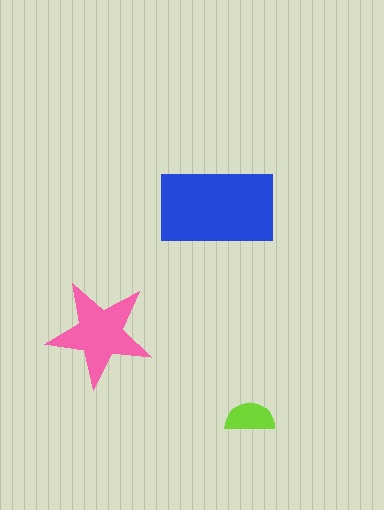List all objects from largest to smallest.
The blue rectangle, the pink star, the lime semicircle.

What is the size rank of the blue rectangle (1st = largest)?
1st.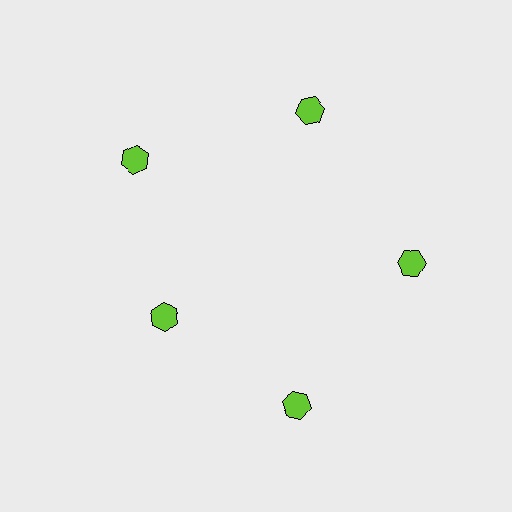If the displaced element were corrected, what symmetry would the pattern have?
It would have 5-fold rotational symmetry — the pattern would map onto itself every 72 degrees.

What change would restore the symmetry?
The symmetry would be restored by moving it outward, back onto the ring so that all 5 hexagons sit at equal angles and equal distance from the center.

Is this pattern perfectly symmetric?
No. The 5 lime hexagons are arranged in a ring, but one element near the 8 o'clock position is pulled inward toward the center, breaking the 5-fold rotational symmetry.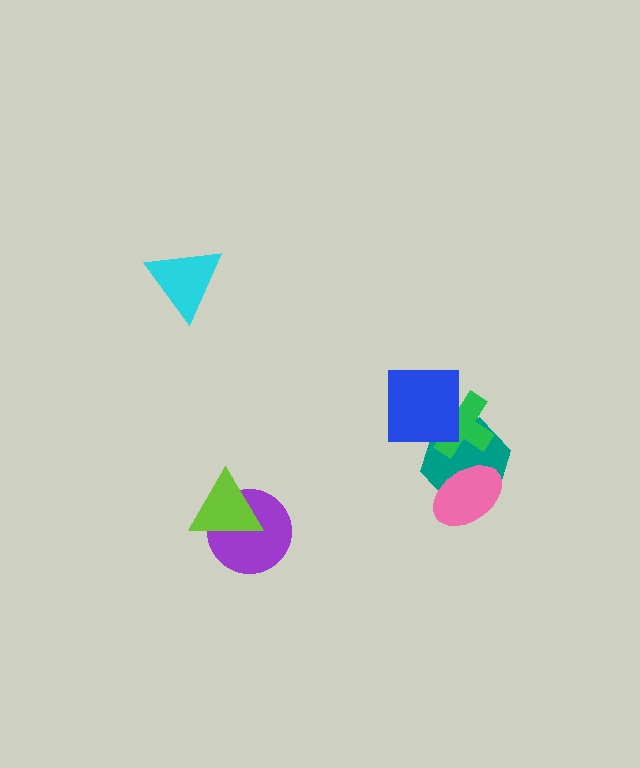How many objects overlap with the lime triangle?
1 object overlaps with the lime triangle.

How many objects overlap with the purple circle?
1 object overlaps with the purple circle.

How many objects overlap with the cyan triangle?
0 objects overlap with the cyan triangle.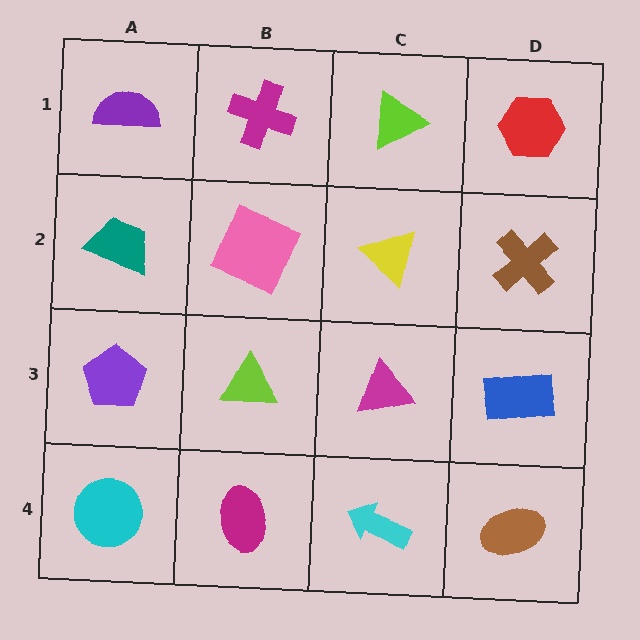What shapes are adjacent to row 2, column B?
A magenta cross (row 1, column B), a lime triangle (row 3, column B), a teal trapezoid (row 2, column A), a yellow triangle (row 2, column C).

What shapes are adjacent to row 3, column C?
A yellow triangle (row 2, column C), a cyan arrow (row 4, column C), a lime triangle (row 3, column B), a blue rectangle (row 3, column D).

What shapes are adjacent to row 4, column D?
A blue rectangle (row 3, column D), a cyan arrow (row 4, column C).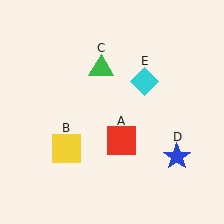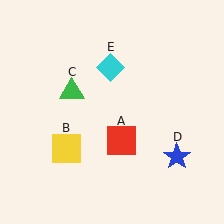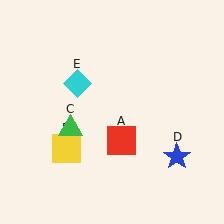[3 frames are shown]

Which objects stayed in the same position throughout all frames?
Red square (object A) and yellow square (object B) and blue star (object D) remained stationary.